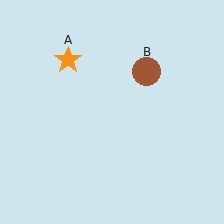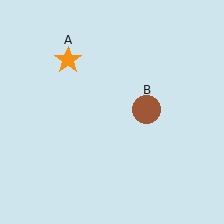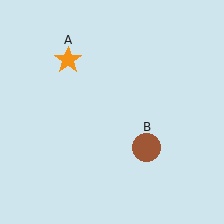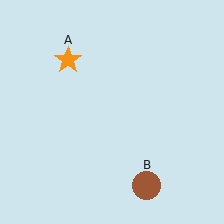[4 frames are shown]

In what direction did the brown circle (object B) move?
The brown circle (object B) moved down.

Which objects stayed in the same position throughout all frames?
Orange star (object A) remained stationary.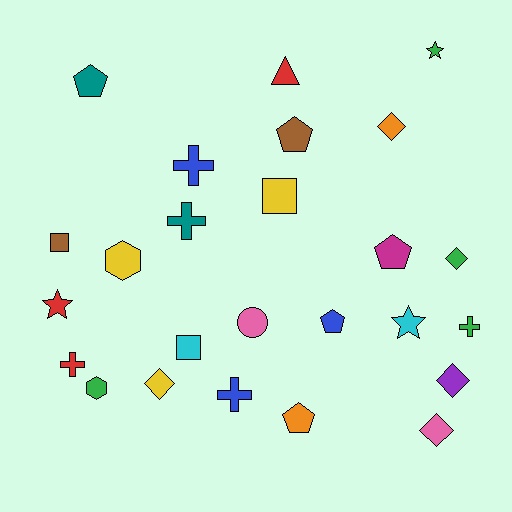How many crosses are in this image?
There are 5 crosses.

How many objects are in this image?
There are 25 objects.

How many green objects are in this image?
There are 4 green objects.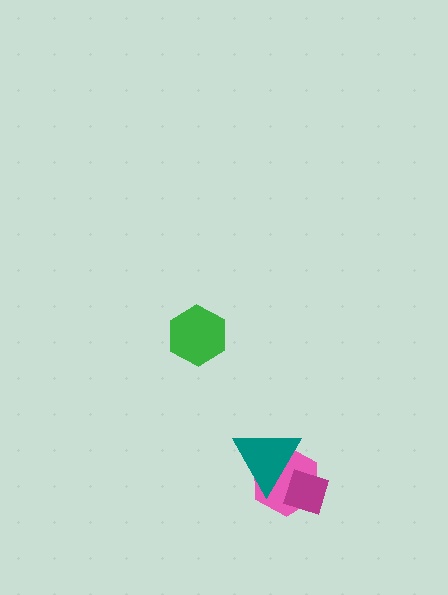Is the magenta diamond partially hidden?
No, no other shape covers it.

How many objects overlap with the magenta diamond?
2 objects overlap with the magenta diamond.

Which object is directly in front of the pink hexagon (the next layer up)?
The teal triangle is directly in front of the pink hexagon.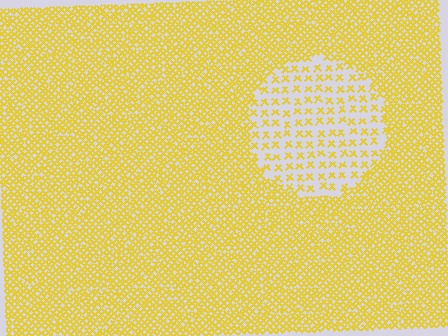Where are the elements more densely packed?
The elements are more densely packed outside the circle boundary.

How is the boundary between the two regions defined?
The boundary is defined by a change in element density (approximately 2.9x ratio). All elements are the same color, size, and shape.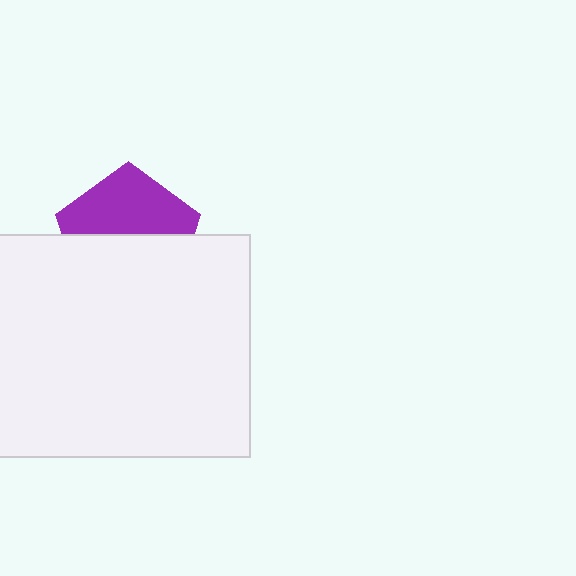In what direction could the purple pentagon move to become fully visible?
The purple pentagon could move up. That would shift it out from behind the white rectangle entirely.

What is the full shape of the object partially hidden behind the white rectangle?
The partially hidden object is a purple pentagon.